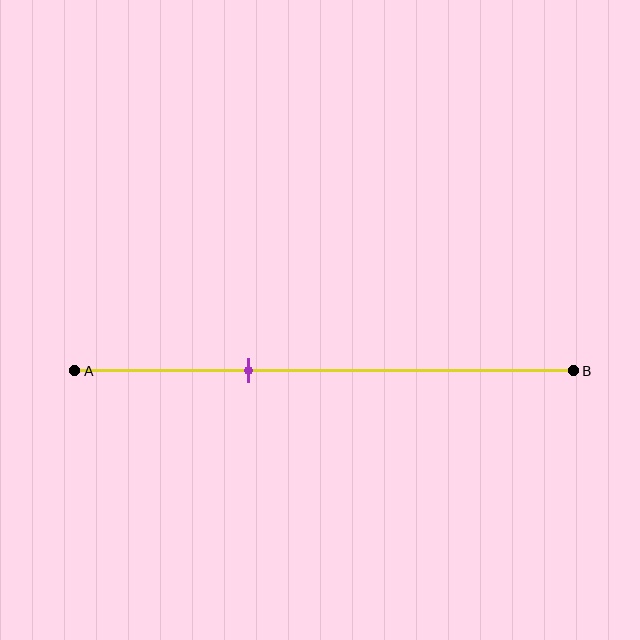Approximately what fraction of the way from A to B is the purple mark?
The purple mark is approximately 35% of the way from A to B.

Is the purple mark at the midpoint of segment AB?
No, the mark is at about 35% from A, not at the 50% midpoint.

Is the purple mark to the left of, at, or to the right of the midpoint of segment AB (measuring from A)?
The purple mark is to the left of the midpoint of segment AB.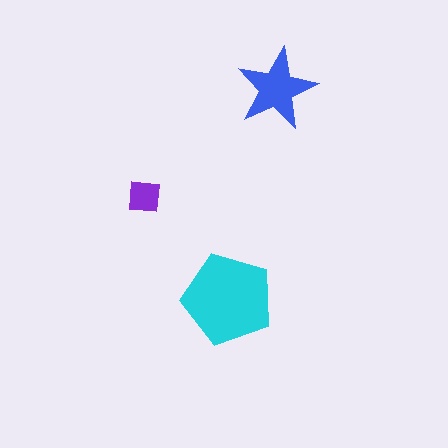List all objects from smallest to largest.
The purple square, the blue star, the cyan pentagon.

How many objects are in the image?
There are 3 objects in the image.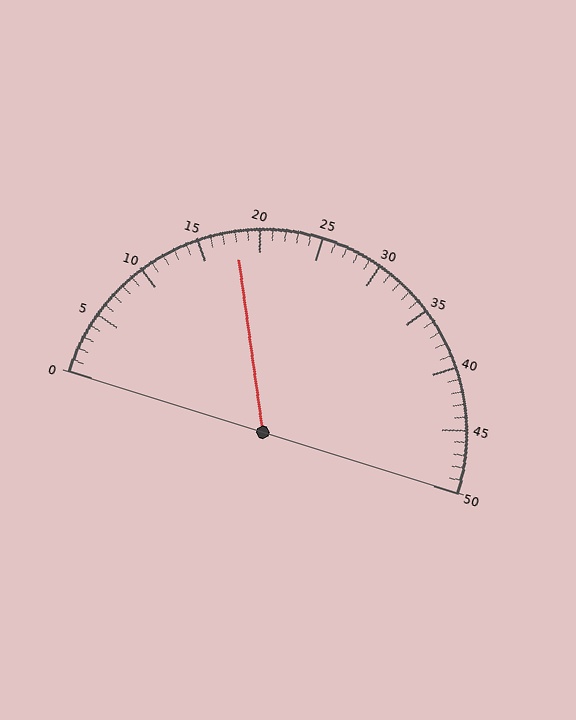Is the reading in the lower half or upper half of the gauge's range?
The reading is in the lower half of the range (0 to 50).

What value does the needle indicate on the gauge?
The needle indicates approximately 18.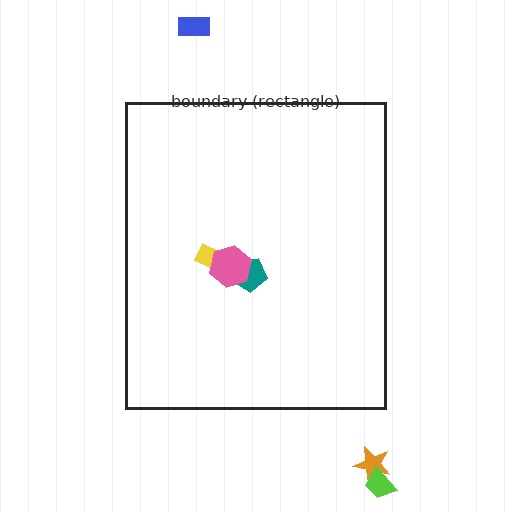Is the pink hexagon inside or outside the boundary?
Inside.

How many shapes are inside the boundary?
3 inside, 3 outside.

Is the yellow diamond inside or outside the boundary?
Inside.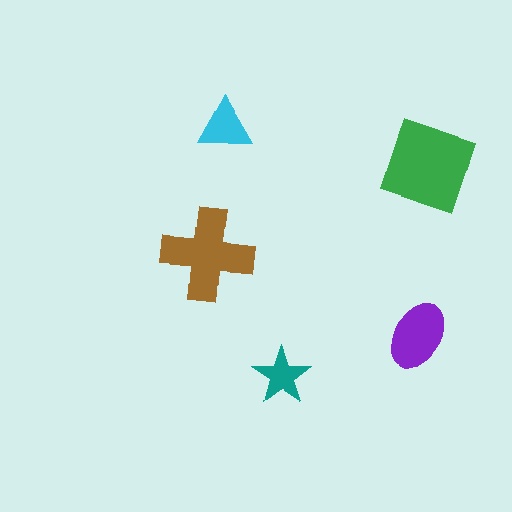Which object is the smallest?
The teal star.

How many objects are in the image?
There are 5 objects in the image.